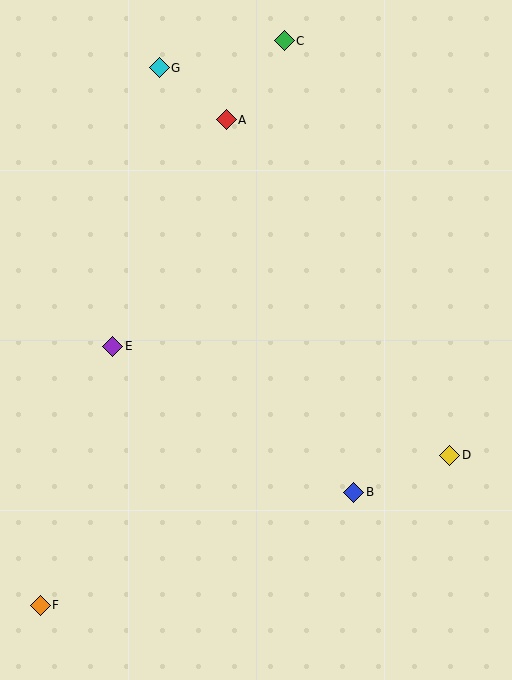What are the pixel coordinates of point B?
Point B is at (354, 492).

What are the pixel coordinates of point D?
Point D is at (450, 455).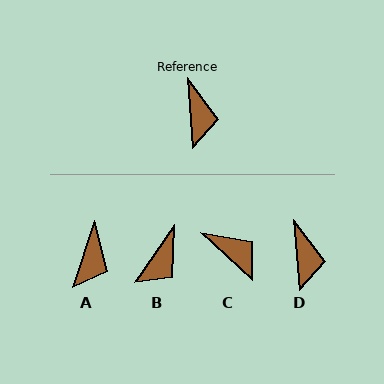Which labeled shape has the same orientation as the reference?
D.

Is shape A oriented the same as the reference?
No, it is off by about 22 degrees.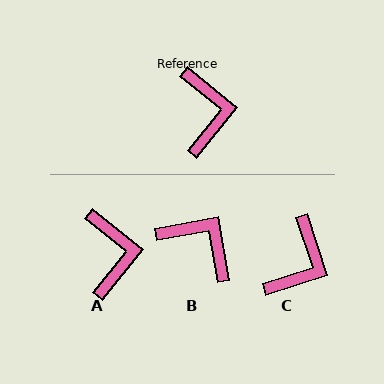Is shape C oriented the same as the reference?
No, it is off by about 33 degrees.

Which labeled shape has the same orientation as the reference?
A.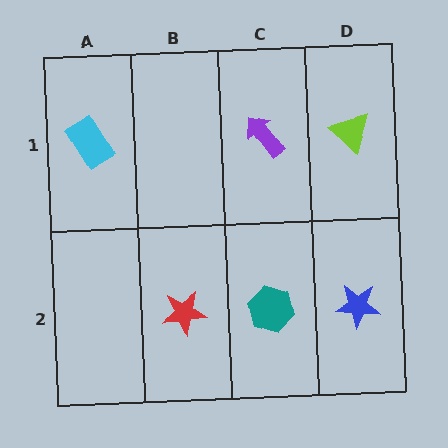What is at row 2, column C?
A teal hexagon.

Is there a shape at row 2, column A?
No, that cell is empty.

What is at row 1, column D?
A lime triangle.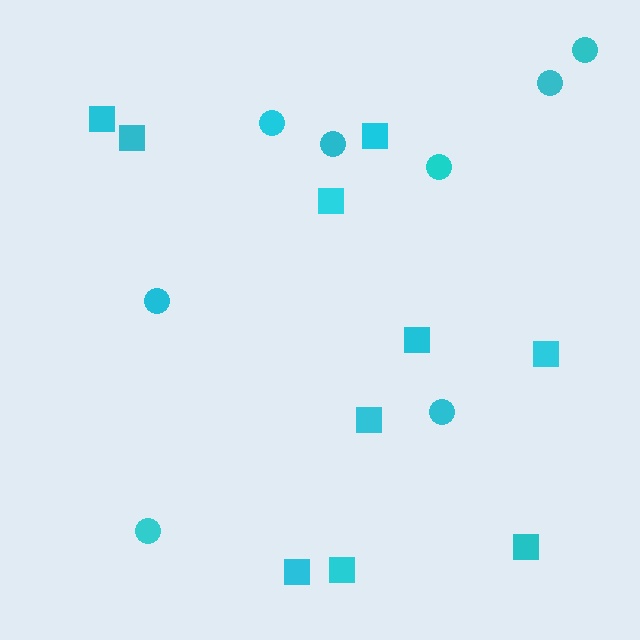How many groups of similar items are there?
There are 2 groups: one group of circles (8) and one group of squares (10).